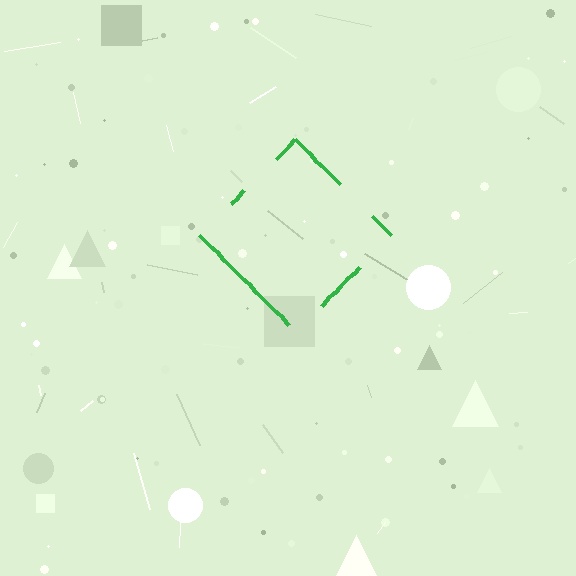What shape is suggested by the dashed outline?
The dashed outline suggests a diamond.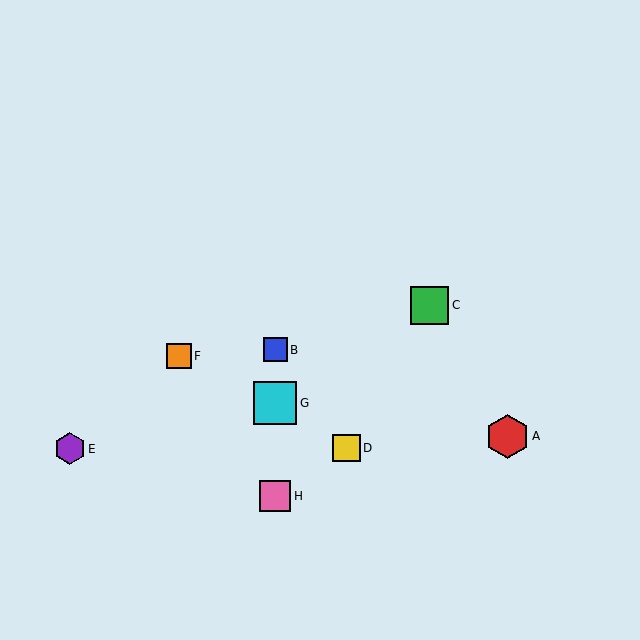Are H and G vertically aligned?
Yes, both are at x≈275.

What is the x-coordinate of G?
Object G is at x≈275.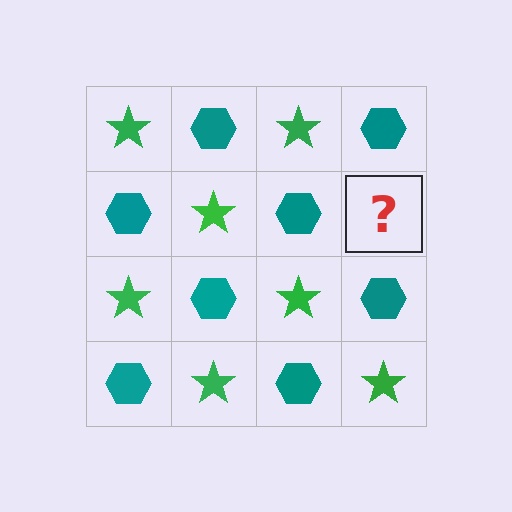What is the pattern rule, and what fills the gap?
The rule is that it alternates green star and teal hexagon in a checkerboard pattern. The gap should be filled with a green star.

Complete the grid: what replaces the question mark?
The question mark should be replaced with a green star.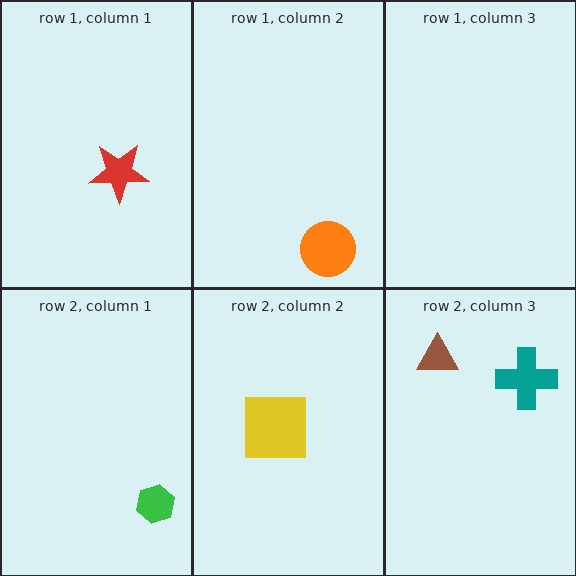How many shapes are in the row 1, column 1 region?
1.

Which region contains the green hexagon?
The row 2, column 1 region.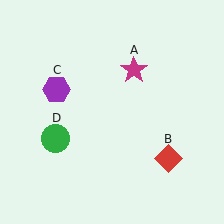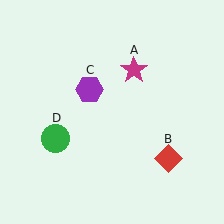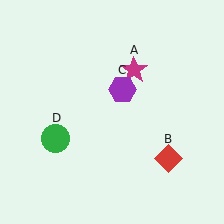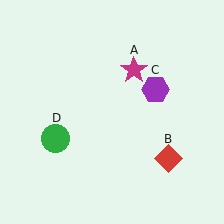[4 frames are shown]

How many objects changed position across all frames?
1 object changed position: purple hexagon (object C).